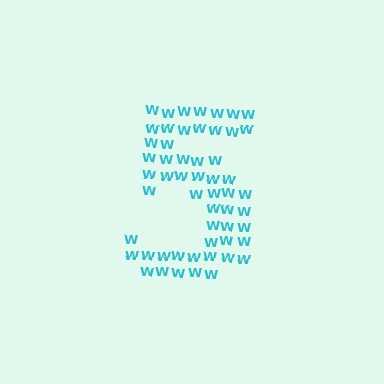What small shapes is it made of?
It is made of small letter W's.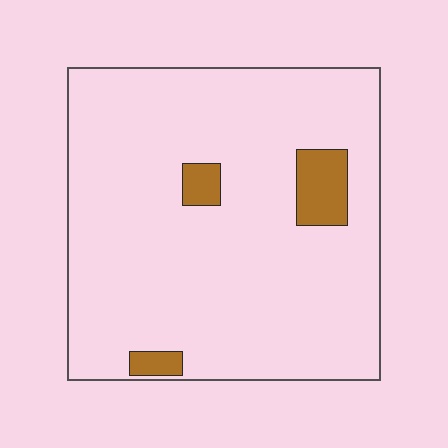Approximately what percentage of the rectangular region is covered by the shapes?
Approximately 5%.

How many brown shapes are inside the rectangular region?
3.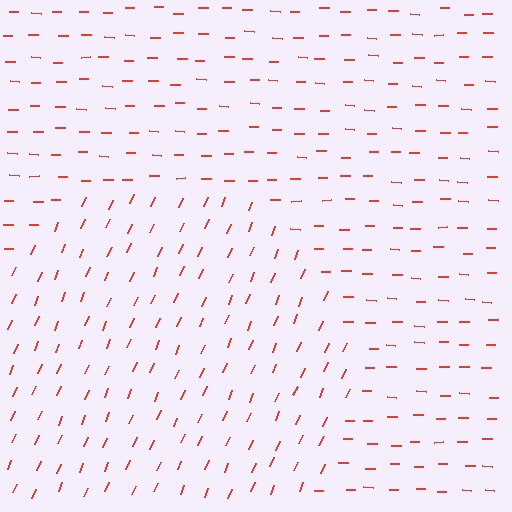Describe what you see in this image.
The image is filled with small red line segments. A circle region in the image has lines oriented differently from the surrounding lines, creating a visible texture boundary.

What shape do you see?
I see a circle.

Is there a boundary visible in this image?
Yes, there is a texture boundary formed by a change in line orientation.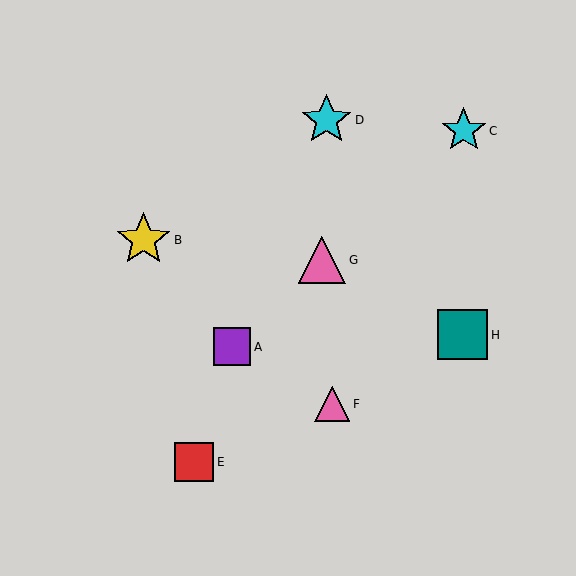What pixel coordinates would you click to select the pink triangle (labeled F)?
Click at (332, 404) to select the pink triangle F.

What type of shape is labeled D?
Shape D is a cyan star.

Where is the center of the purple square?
The center of the purple square is at (232, 347).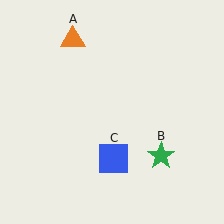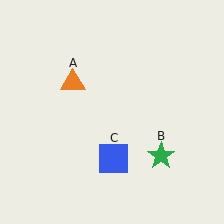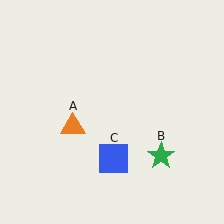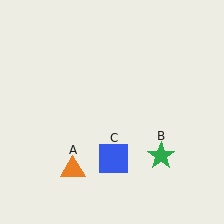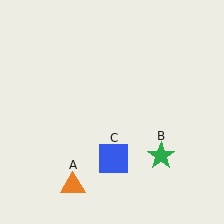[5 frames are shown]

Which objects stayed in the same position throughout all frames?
Green star (object B) and blue square (object C) remained stationary.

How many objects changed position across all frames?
1 object changed position: orange triangle (object A).